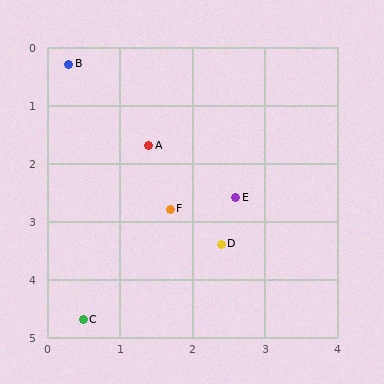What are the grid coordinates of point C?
Point C is at approximately (0.5, 4.7).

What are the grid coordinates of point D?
Point D is at approximately (2.4, 3.4).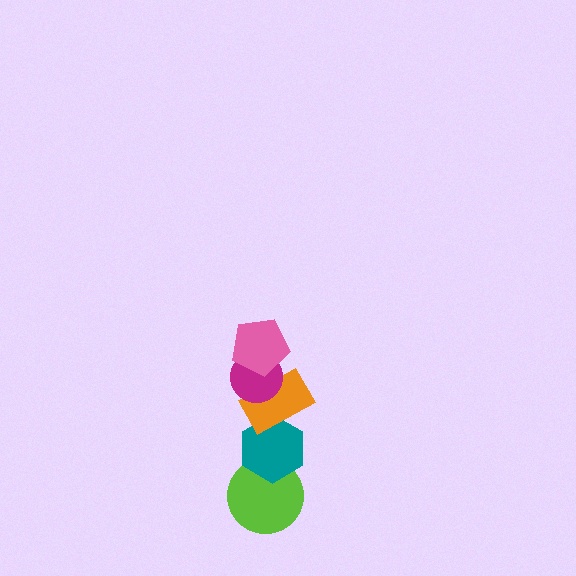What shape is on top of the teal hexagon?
The orange rectangle is on top of the teal hexagon.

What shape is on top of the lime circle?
The teal hexagon is on top of the lime circle.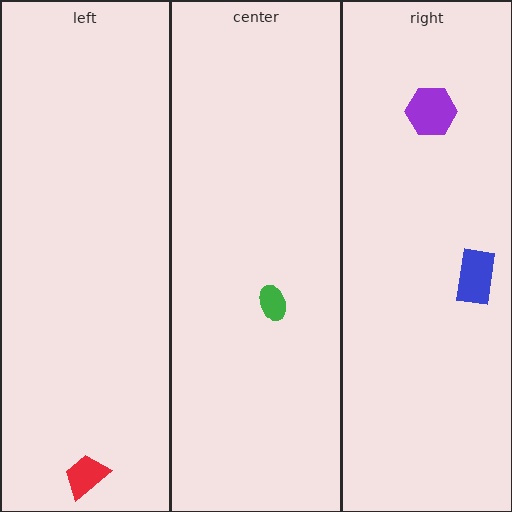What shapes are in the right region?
The blue rectangle, the purple hexagon.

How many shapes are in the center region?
1.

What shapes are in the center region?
The green ellipse.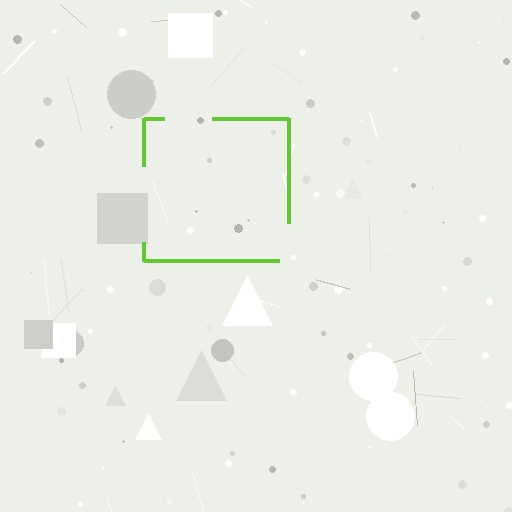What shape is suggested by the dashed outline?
The dashed outline suggests a square.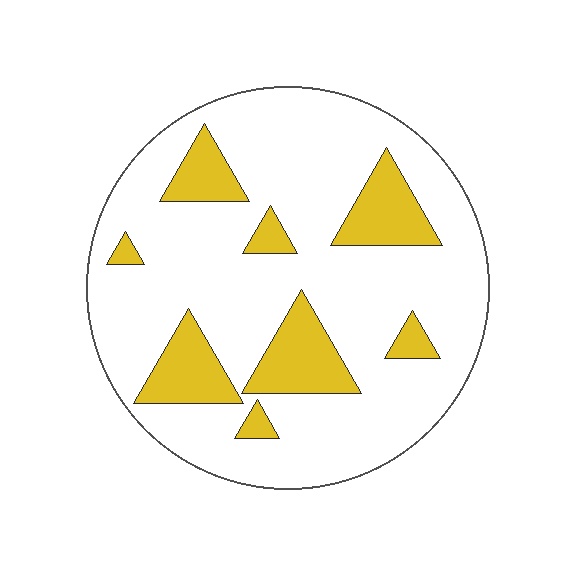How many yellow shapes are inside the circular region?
8.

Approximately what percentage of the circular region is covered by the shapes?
Approximately 20%.